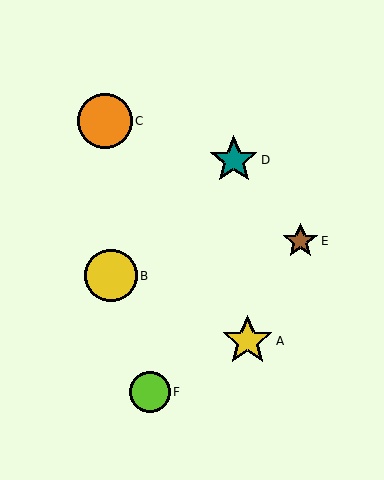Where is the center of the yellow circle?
The center of the yellow circle is at (111, 276).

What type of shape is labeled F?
Shape F is a lime circle.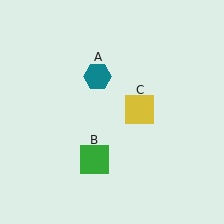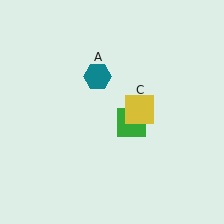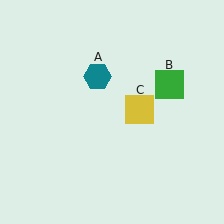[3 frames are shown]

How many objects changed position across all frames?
1 object changed position: green square (object B).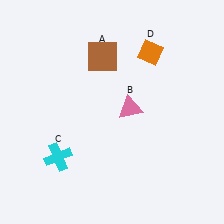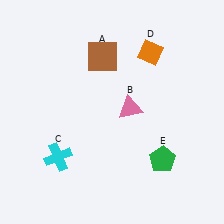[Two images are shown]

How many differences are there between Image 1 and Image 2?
There is 1 difference between the two images.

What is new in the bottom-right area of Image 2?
A green pentagon (E) was added in the bottom-right area of Image 2.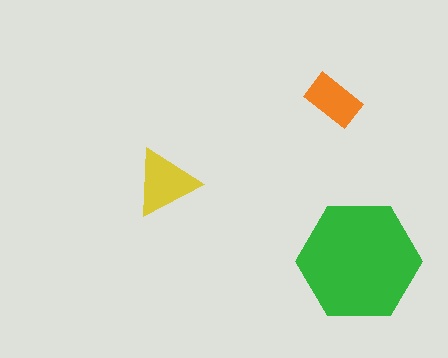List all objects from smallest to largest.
The orange rectangle, the yellow triangle, the green hexagon.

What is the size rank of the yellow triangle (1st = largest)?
2nd.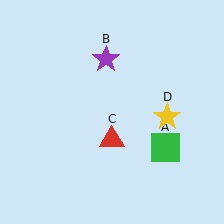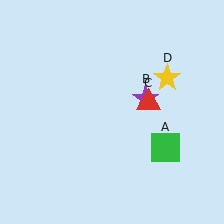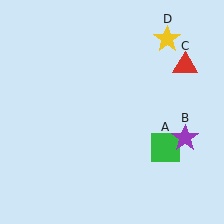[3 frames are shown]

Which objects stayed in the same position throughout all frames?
Green square (object A) remained stationary.